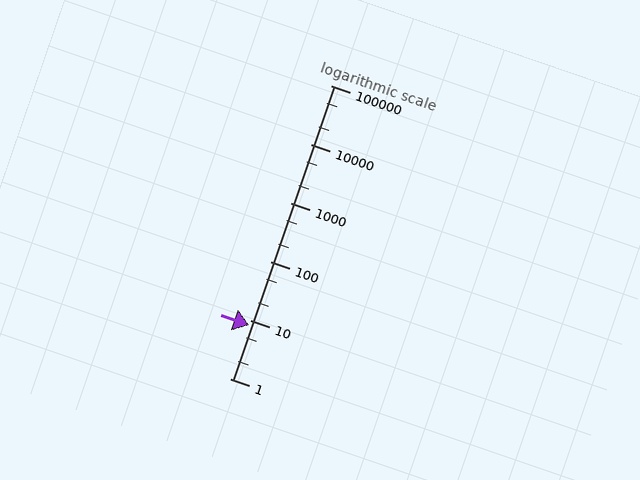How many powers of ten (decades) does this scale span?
The scale spans 5 decades, from 1 to 100000.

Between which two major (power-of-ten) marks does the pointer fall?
The pointer is between 1 and 10.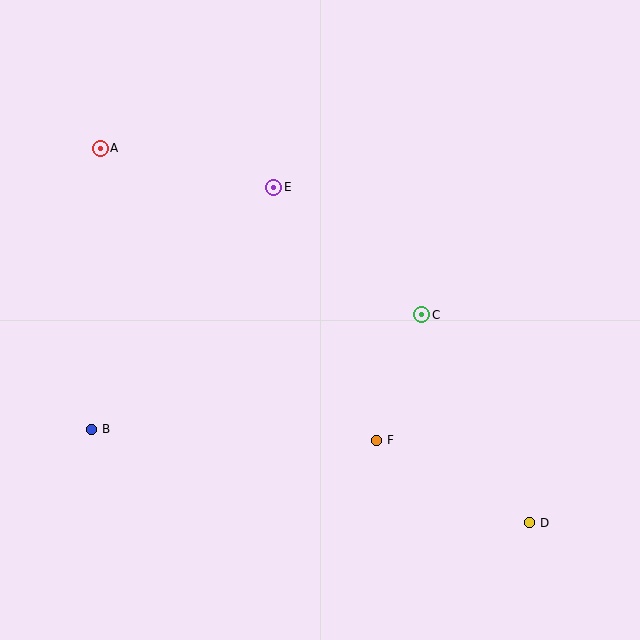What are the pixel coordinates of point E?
Point E is at (274, 187).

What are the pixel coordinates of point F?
Point F is at (377, 440).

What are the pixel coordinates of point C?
Point C is at (422, 315).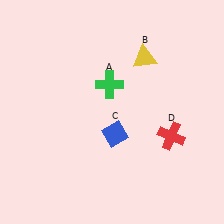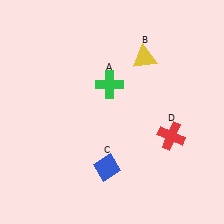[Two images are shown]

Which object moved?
The blue diamond (C) moved down.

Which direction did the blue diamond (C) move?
The blue diamond (C) moved down.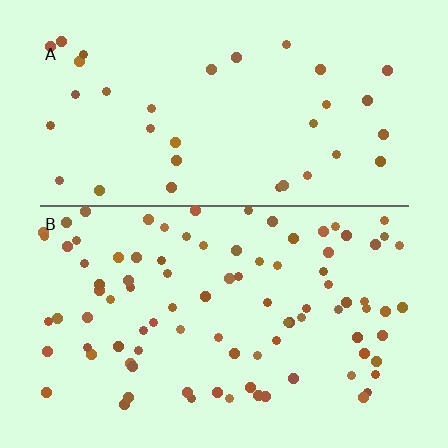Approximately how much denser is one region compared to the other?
Approximately 2.5× — region B over region A.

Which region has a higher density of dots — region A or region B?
B (the bottom).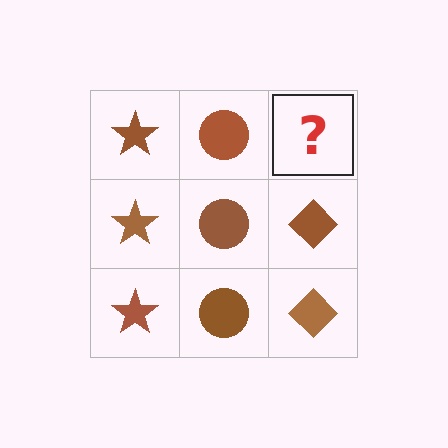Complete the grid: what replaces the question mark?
The question mark should be replaced with a brown diamond.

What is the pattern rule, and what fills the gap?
The rule is that each column has a consistent shape. The gap should be filled with a brown diamond.